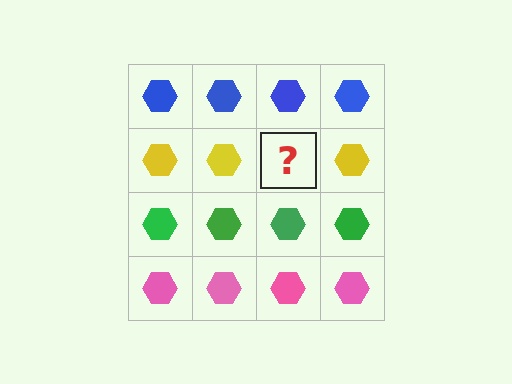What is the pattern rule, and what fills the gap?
The rule is that each row has a consistent color. The gap should be filled with a yellow hexagon.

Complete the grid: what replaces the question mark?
The question mark should be replaced with a yellow hexagon.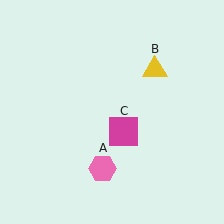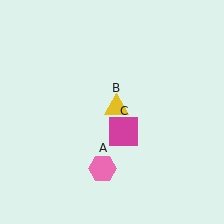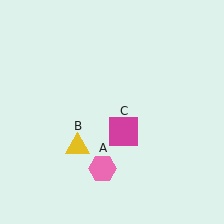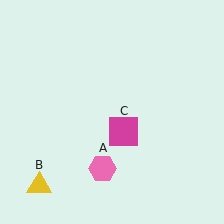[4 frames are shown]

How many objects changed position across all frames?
1 object changed position: yellow triangle (object B).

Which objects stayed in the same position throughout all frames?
Pink hexagon (object A) and magenta square (object C) remained stationary.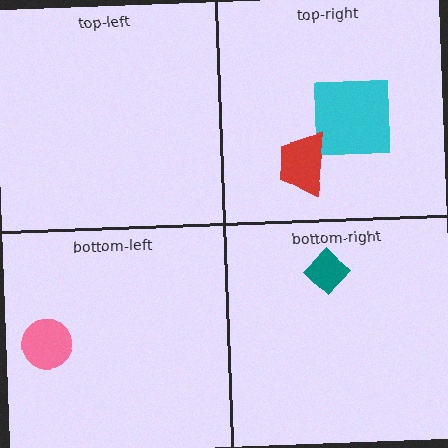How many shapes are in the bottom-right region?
1.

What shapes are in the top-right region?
The cyan square, the red trapezoid.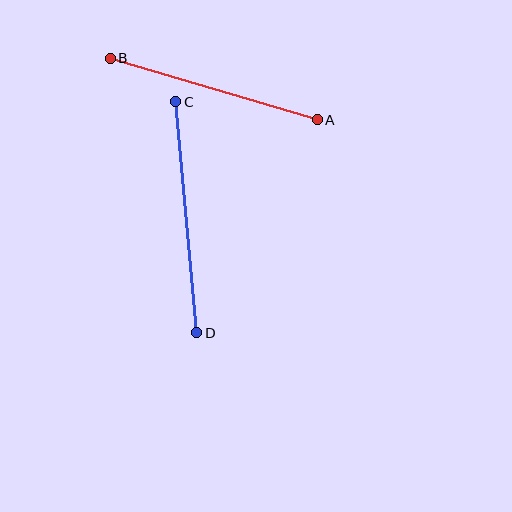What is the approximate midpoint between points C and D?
The midpoint is at approximately (186, 217) pixels.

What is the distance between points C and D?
The distance is approximately 232 pixels.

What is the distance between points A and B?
The distance is approximately 216 pixels.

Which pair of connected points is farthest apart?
Points C and D are farthest apart.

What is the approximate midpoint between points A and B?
The midpoint is at approximately (214, 89) pixels.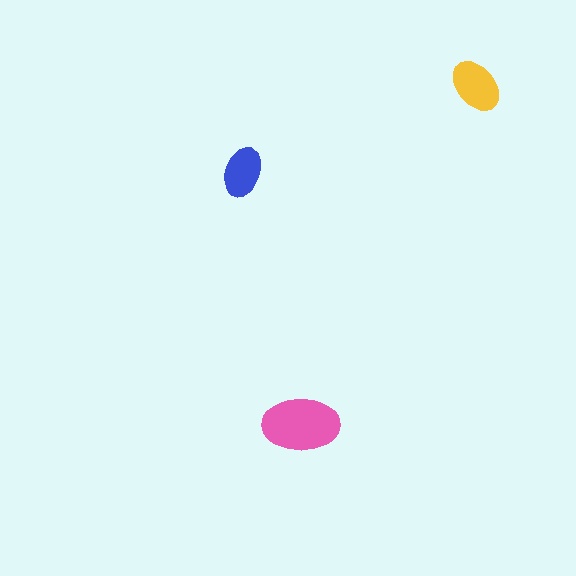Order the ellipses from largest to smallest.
the pink one, the yellow one, the blue one.